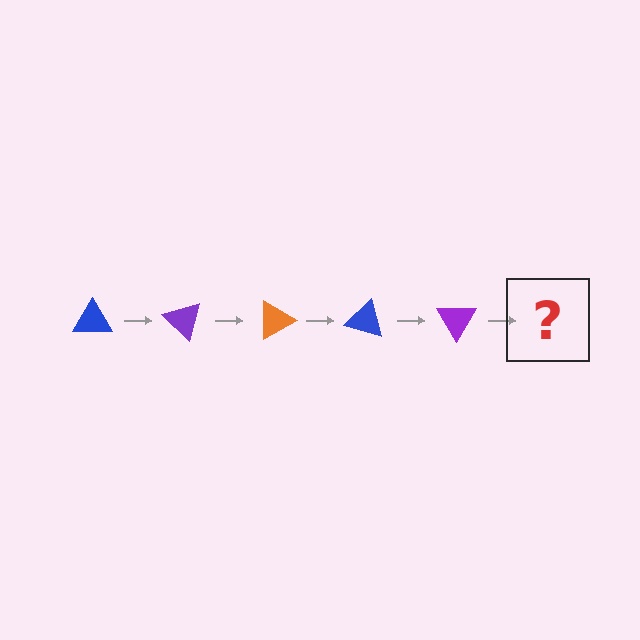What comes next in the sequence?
The next element should be an orange triangle, rotated 225 degrees from the start.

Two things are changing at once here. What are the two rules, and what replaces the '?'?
The two rules are that it rotates 45 degrees each step and the color cycles through blue, purple, and orange. The '?' should be an orange triangle, rotated 225 degrees from the start.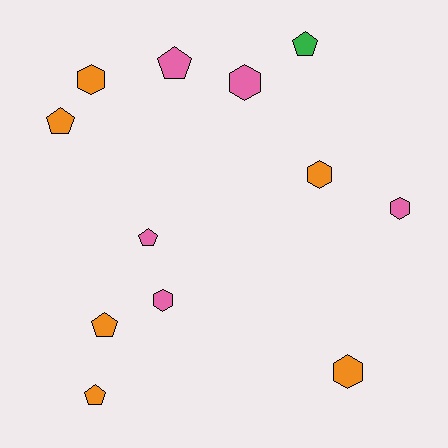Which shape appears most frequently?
Pentagon, with 6 objects.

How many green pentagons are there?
There is 1 green pentagon.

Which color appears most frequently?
Orange, with 6 objects.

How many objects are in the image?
There are 12 objects.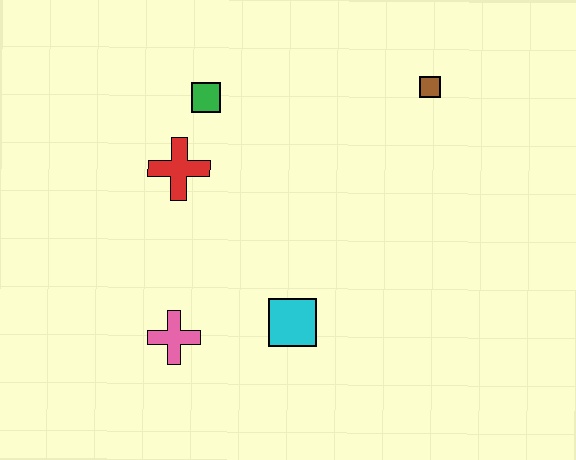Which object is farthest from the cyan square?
The brown square is farthest from the cyan square.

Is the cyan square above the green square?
No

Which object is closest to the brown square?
The green square is closest to the brown square.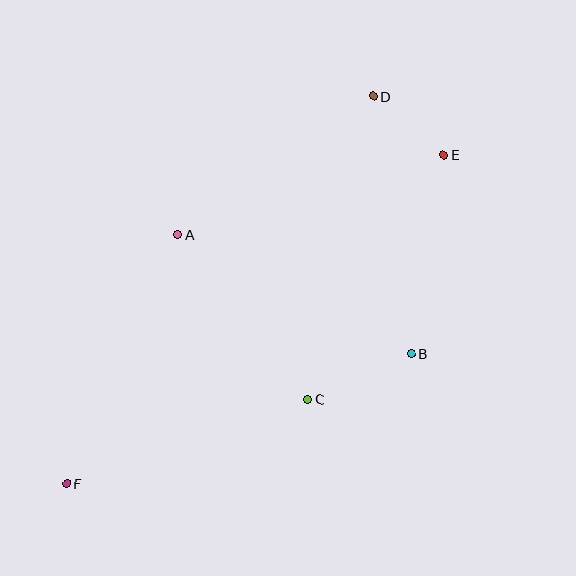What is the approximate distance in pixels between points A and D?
The distance between A and D is approximately 239 pixels.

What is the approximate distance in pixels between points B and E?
The distance between B and E is approximately 201 pixels.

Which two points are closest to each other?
Points D and E are closest to each other.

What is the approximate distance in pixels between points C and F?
The distance between C and F is approximately 255 pixels.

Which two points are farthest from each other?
Points E and F are farthest from each other.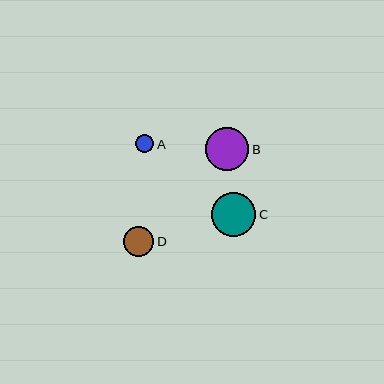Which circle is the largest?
Circle C is the largest with a size of approximately 45 pixels.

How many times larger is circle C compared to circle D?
Circle C is approximately 1.5 times the size of circle D.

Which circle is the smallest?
Circle A is the smallest with a size of approximately 18 pixels.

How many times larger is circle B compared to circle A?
Circle B is approximately 2.4 times the size of circle A.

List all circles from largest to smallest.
From largest to smallest: C, B, D, A.